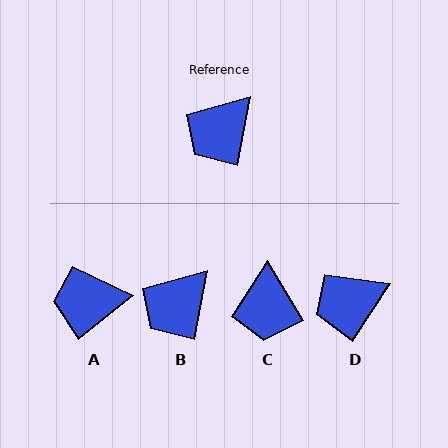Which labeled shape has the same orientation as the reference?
B.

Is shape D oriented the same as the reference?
No, it is off by about 23 degrees.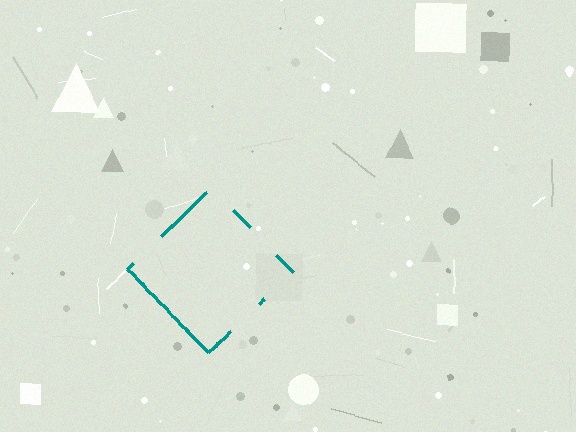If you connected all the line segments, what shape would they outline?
They would outline a diamond.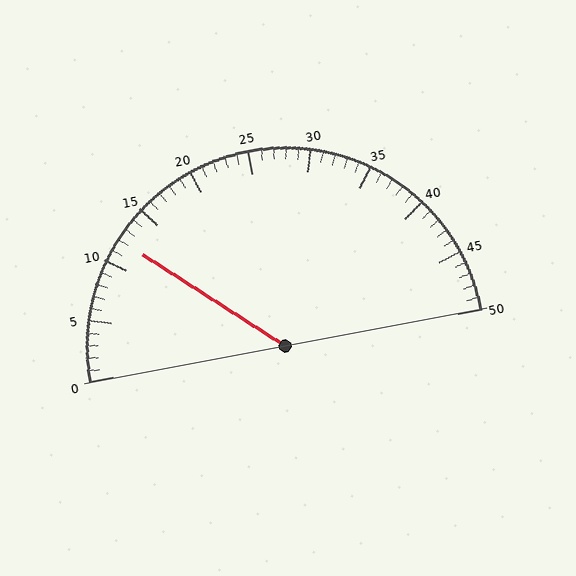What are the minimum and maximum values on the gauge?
The gauge ranges from 0 to 50.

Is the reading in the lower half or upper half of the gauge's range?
The reading is in the lower half of the range (0 to 50).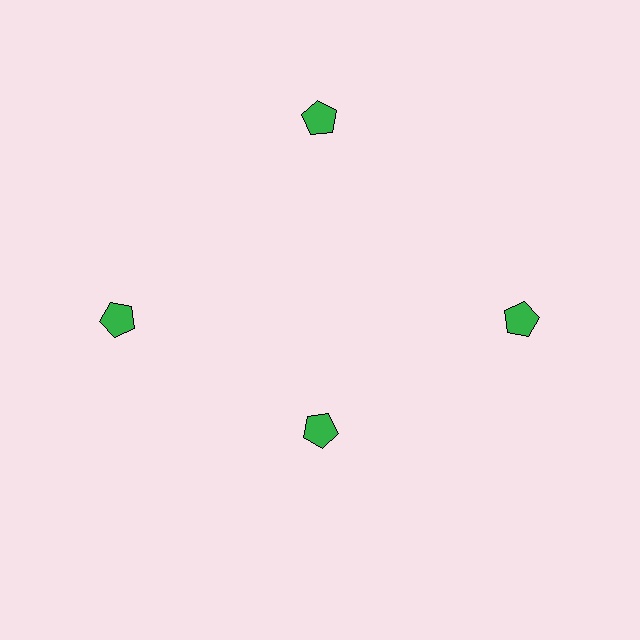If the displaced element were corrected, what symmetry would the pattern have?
It would have 4-fold rotational symmetry — the pattern would map onto itself every 90 degrees.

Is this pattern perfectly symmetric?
No. The 4 green pentagons are arranged in a ring, but one element near the 6 o'clock position is pulled inward toward the center, breaking the 4-fold rotational symmetry.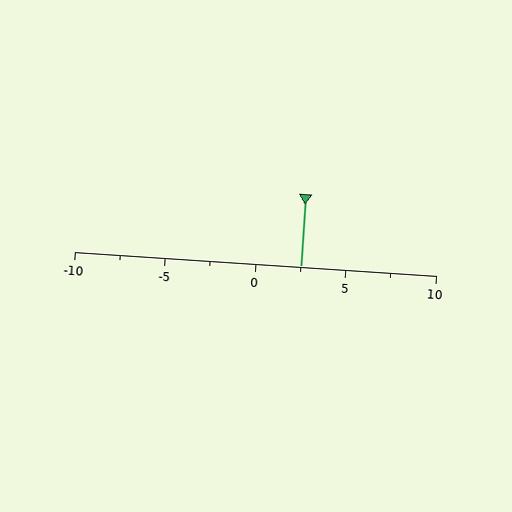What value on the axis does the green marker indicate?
The marker indicates approximately 2.5.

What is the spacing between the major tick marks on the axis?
The major ticks are spaced 5 apart.